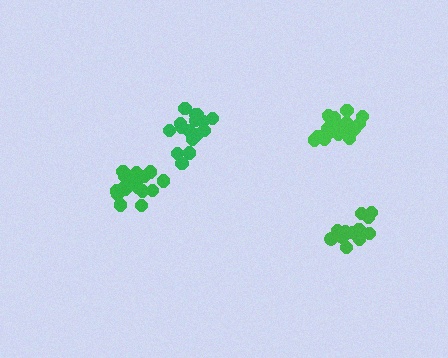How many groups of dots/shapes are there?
There are 4 groups.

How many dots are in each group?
Group 1: 15 dots, Group 2: 21 dots, Group 3: 18 dots, Group 4: 16 dots (70 total).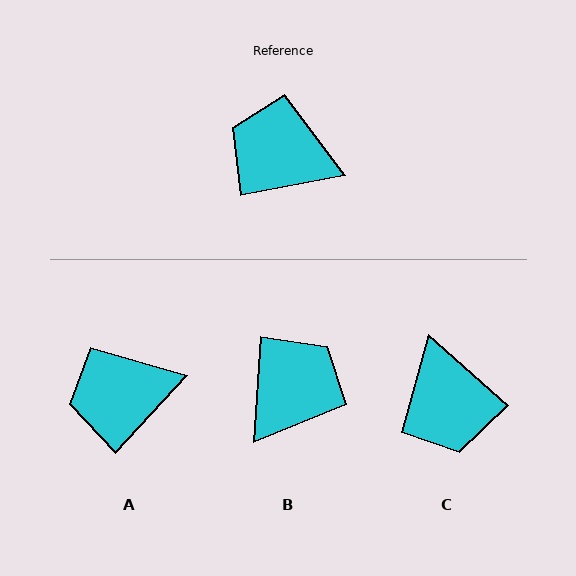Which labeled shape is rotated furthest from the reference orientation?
C, about 128 degrees away.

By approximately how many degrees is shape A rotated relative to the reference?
Approximately 37 degrees counter-clockwise.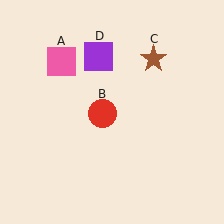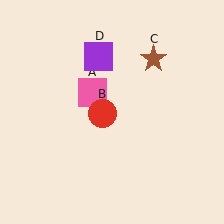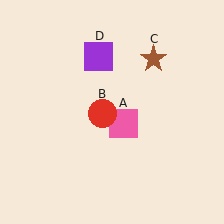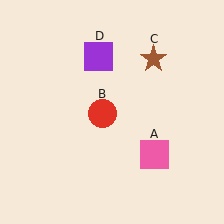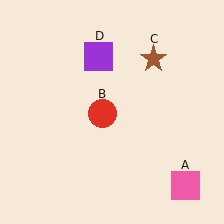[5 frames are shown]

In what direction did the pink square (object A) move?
The pink square (object A) moved down and to the right.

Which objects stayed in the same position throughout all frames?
Red circle (object B) and brown star (object C) and purple square (object D) remained stationary.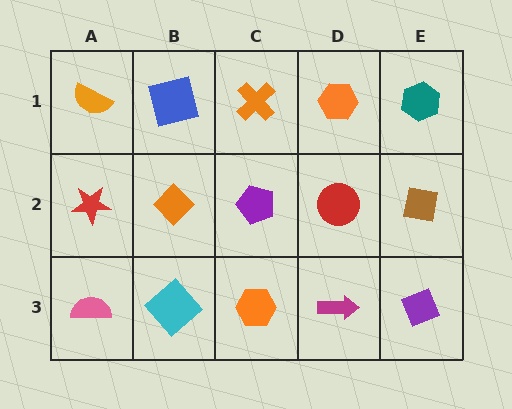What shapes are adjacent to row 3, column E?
A brown square (row 2, column E), a magenta arrow (row 3, column D).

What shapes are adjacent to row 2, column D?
An orange hexagon (row 1, column D), a magenta arrow (row 3, column D), a purple pentagon (row 2, column C), a brown square (row 2, column E).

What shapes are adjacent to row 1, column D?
A red circle (row 2, column D), an orange cross (row 1, column C), a teal hexagon (row 1, column E).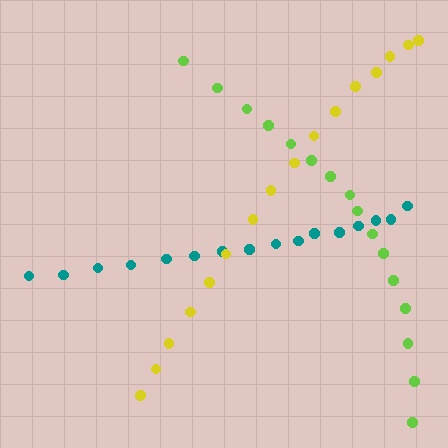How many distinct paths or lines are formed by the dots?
There are 3 distinct paths.